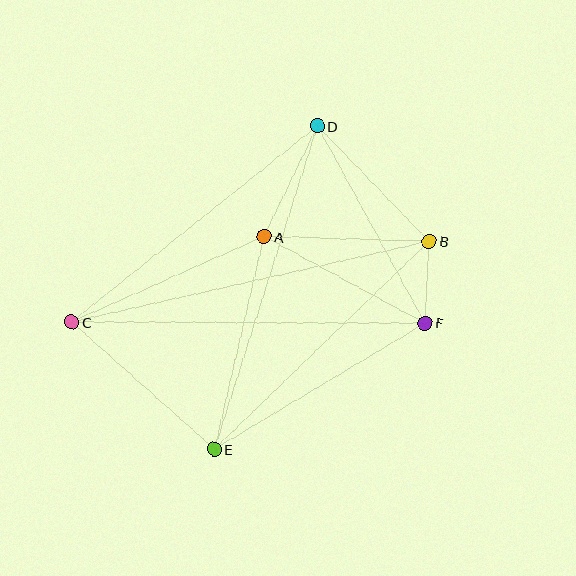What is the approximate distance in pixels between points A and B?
The distance between A and B is approximately 165 pixels.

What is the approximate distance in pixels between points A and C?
The distance between A and C is approximately 211 pixels.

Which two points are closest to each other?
Points B and F are closest to each other.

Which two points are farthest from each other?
Points B and C are farthest from each other.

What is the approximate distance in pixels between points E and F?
The distance between E and F is approximately 246 pixels.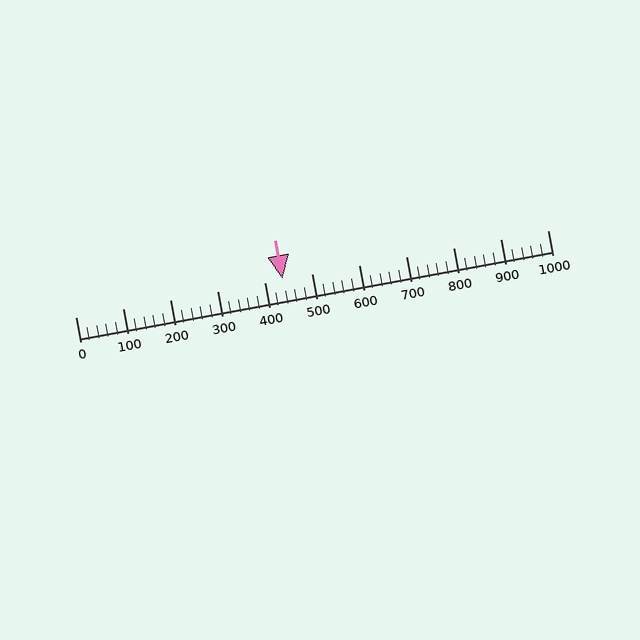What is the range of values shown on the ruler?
The ruler shows values from 0 to 1000.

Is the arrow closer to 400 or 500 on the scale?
The arrow is closer to 400.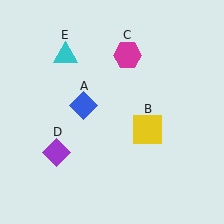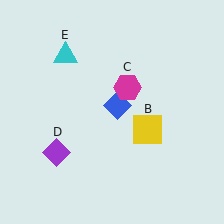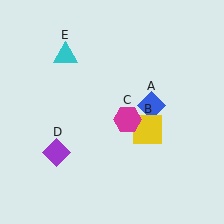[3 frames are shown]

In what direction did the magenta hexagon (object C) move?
The magenta hexagon (object C) moved down.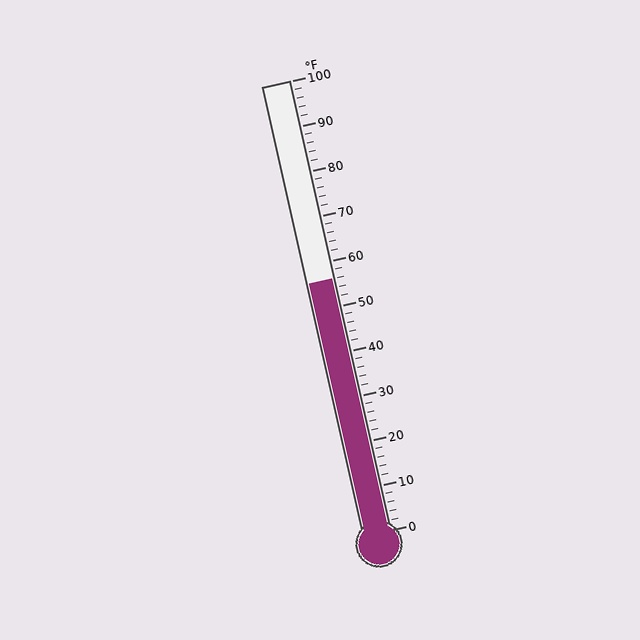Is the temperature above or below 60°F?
The temperature is below 60°F.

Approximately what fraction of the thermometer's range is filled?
The thermometer is filled to approximately 55% of its range.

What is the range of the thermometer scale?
The thermometer scale ranges from 0°F to 100°F.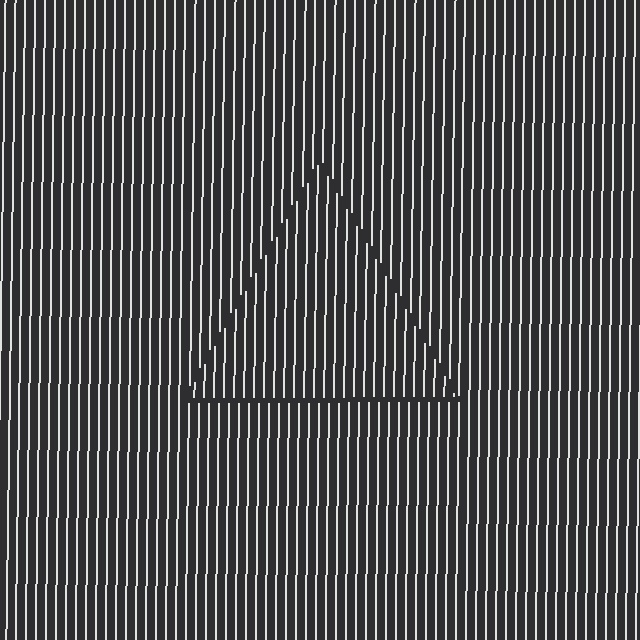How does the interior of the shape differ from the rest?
The interior of the shape contains the same grating, shifted by half a period — the contour is defined by the phase discontinuity where line-ends from the inner and outer gratings abut.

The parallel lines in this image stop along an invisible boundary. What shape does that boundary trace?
An illusory triangle. The interior of the shape contains the same grating, shifted by half a period — the contour is defined by the phase discontinuity where line-ends from the inner and outer gratings abut.